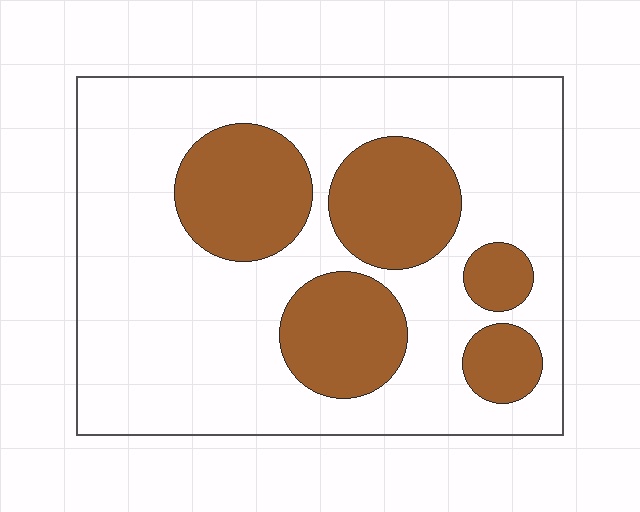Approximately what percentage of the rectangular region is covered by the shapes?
Approximately 30%.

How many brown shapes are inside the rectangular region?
5.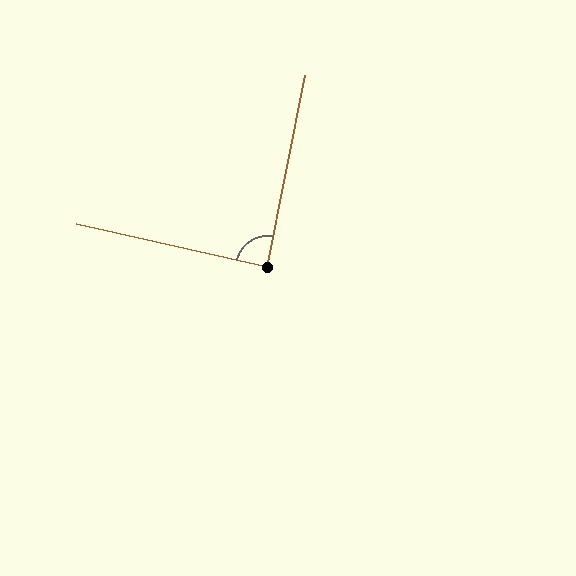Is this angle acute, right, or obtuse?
It is approximately a right angle.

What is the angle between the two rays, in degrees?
Approximately 88 degrees.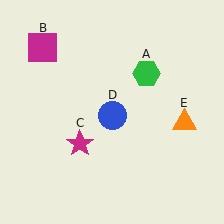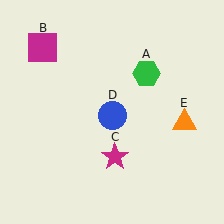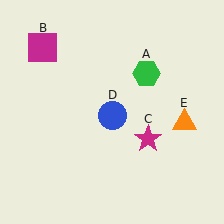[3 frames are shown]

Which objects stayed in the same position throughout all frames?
Green hexagon (object A) and magenta square (object B) and blue circle (object D) and orange triangle (object E) remained stationary.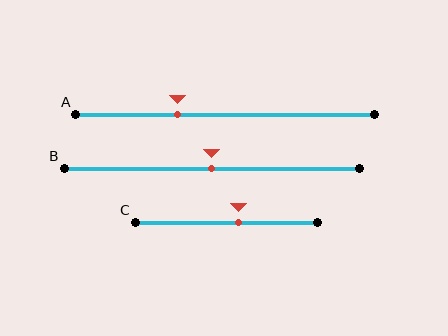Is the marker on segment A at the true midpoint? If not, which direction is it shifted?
No, the marker on segment A is shifted to the left by about 16% of the segment length.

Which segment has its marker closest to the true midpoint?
Segment B has its marker closest to the true midpoint.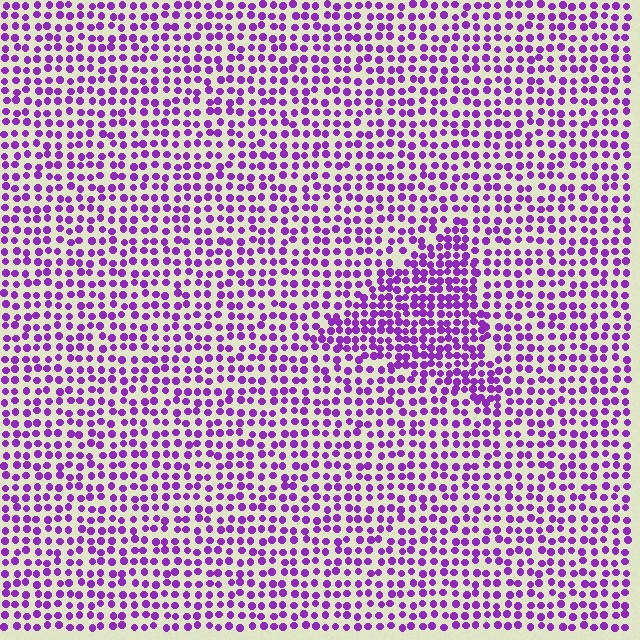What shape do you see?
I see a triangle.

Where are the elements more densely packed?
The elements are more densely packed inside the triangle boundary.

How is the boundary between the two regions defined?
The boundary is defined by a change in element density (approximately 1.6x ratio). All elements are the same color, size, and shape.